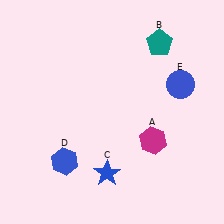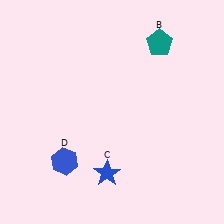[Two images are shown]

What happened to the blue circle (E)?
The blue circle (E) was removed in Image 2. It was in the top-right area of Image 1.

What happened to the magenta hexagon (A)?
The magenta hexagon (A) was removed in Image 2. It was in the bottom-right area of Image 1.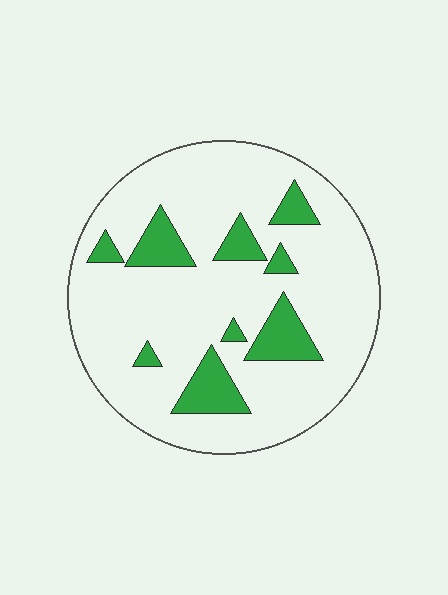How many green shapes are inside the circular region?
9.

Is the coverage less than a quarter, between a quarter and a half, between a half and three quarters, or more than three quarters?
Less than a quarter.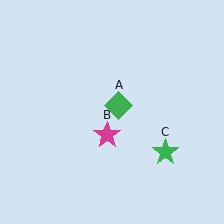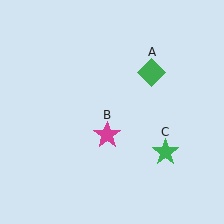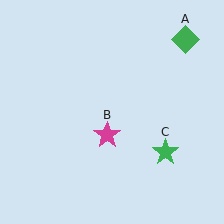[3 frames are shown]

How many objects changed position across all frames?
1 object changed position: green diamond (object A).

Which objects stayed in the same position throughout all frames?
Magenta star (object B) and green star (object C) remained stationary.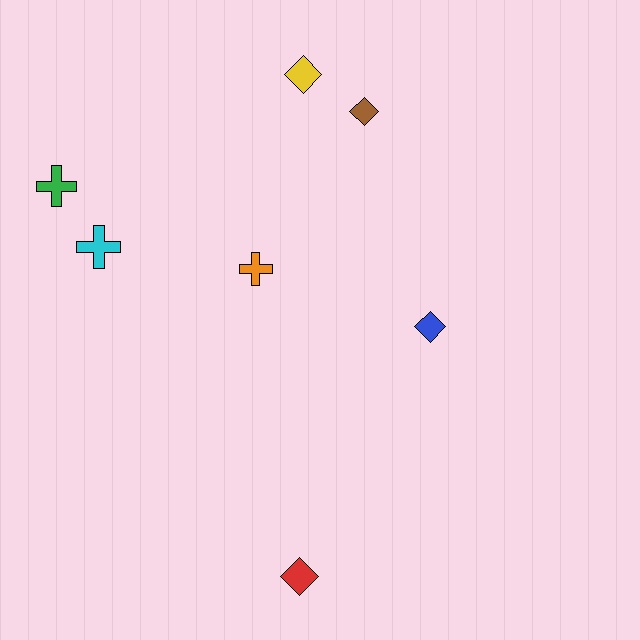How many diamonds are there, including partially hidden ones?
There are 4 diamonds.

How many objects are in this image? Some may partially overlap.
There are 7 objects.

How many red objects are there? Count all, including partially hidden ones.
There is 1 red object.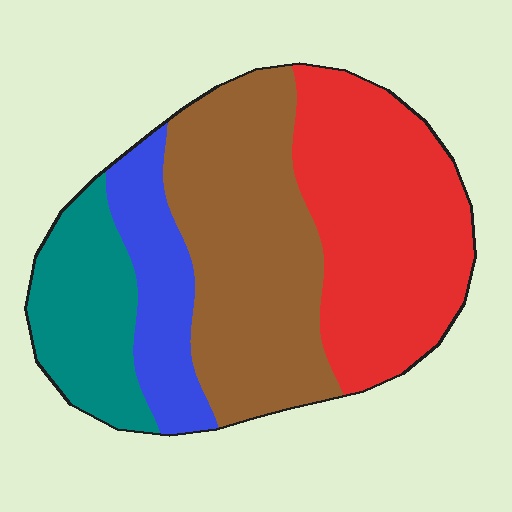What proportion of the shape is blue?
Blue takes up about one eighth (1/8) of the shape.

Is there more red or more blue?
Red.